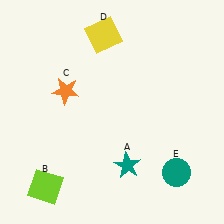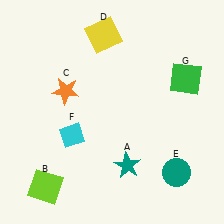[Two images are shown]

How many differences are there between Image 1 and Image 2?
There are 2 differences between the two images.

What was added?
A cyan diamond (F), a green square (G) were added in Image 2.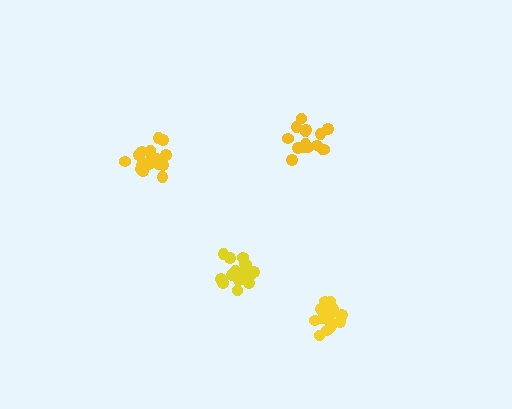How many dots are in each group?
Group 1: 16 dots, Group 2: 18 dots, Group 3: 17 dots, Group 4: 14 dots (65 total).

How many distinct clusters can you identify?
There are 4 distinct clusters.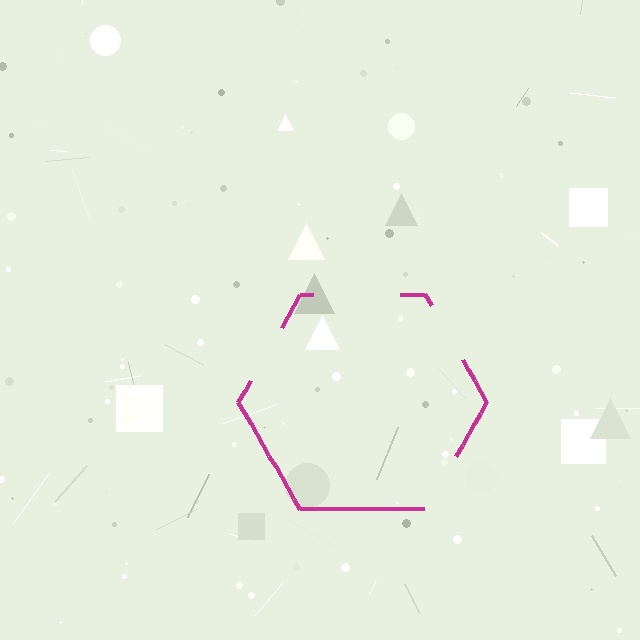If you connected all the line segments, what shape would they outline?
They would outline a hexagon.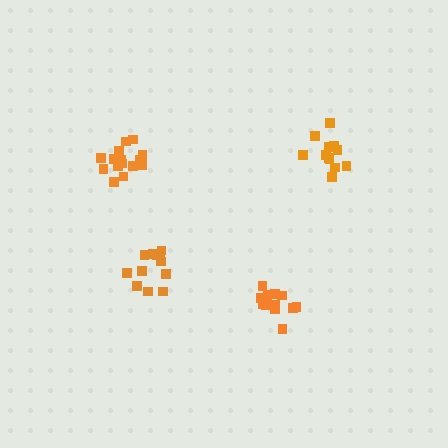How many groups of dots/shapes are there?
There are 4 groups.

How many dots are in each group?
Group 1: 13 dots, Group 2: 17 dots, Group 3: 13 dots, Group 4: 12 dots (55 total).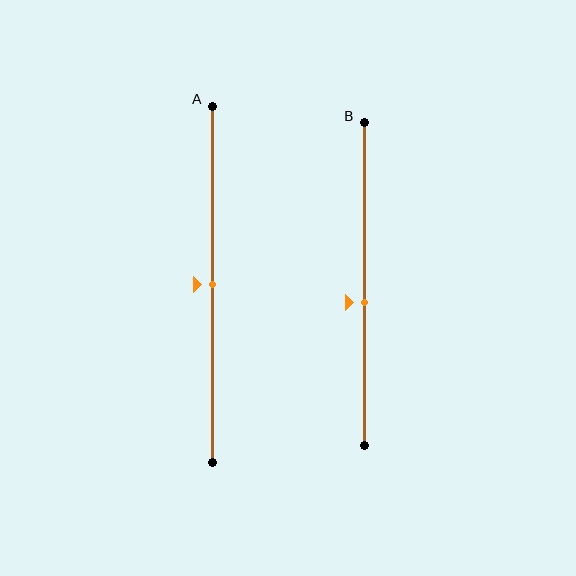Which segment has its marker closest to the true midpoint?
Segment A has its marker closest to the true midpoint.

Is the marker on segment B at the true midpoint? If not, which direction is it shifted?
No, the marker on segment B is shifted downward by about 6% of the segment length.